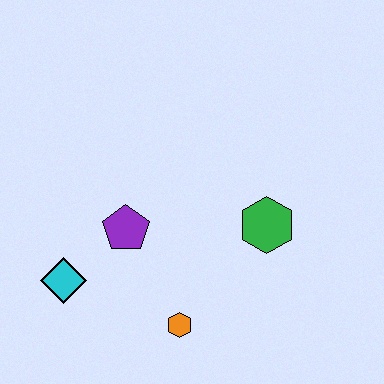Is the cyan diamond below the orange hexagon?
No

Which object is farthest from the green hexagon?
The cyan diamond is farthest from the green hexagon.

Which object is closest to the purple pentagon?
The cyan diamond is closest to the purple pentagon.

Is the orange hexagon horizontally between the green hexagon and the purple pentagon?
Yes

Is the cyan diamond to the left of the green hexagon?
Yes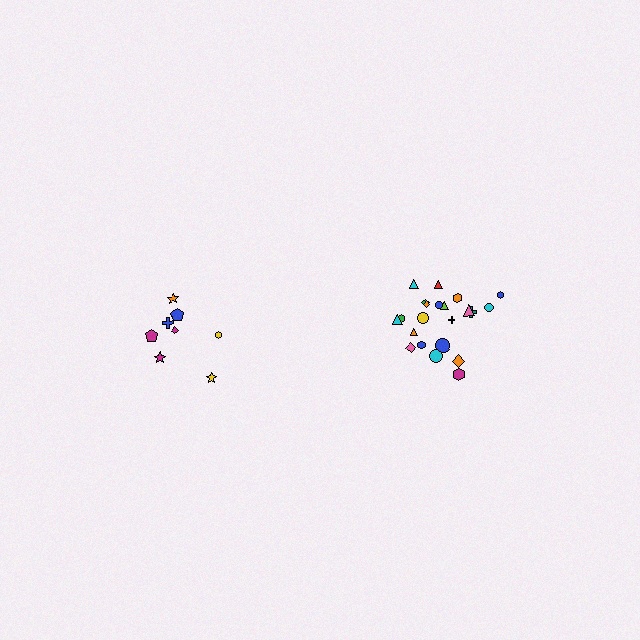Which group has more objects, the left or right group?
The right group.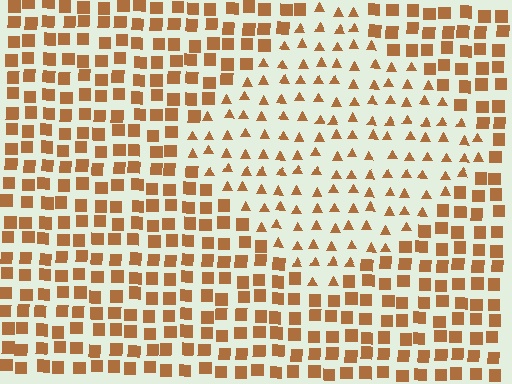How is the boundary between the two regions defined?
The boundary is defined by a change in element shape: triangles inside vs. squares outside. All elements share the same color and spacing.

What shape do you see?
I see a diamond.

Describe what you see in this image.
The image is filled with small brown elements arranged in a uniform grid. A diamond-shaped region contains triangles, while the surrounding area contains squares. The boundary is defined purely by the change in element shape.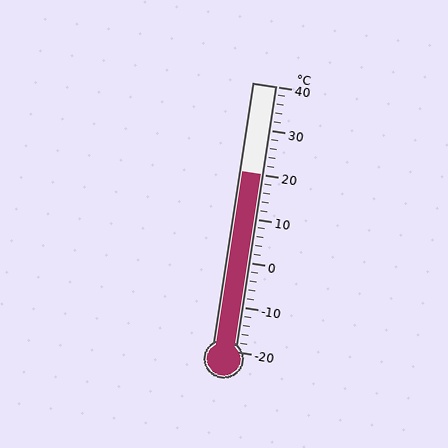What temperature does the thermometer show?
The thermometer shows approximately 20°C.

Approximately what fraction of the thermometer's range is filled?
The thermometer is filled to approximately 65% of its range.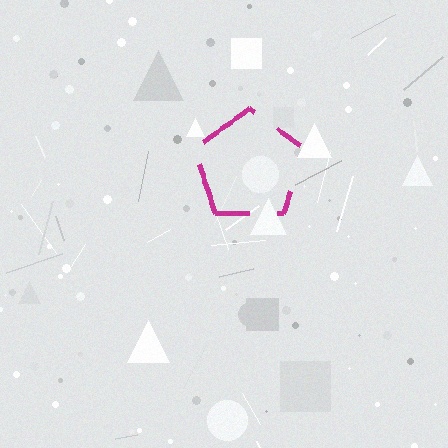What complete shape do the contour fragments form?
The contour fragments form a pentagon.